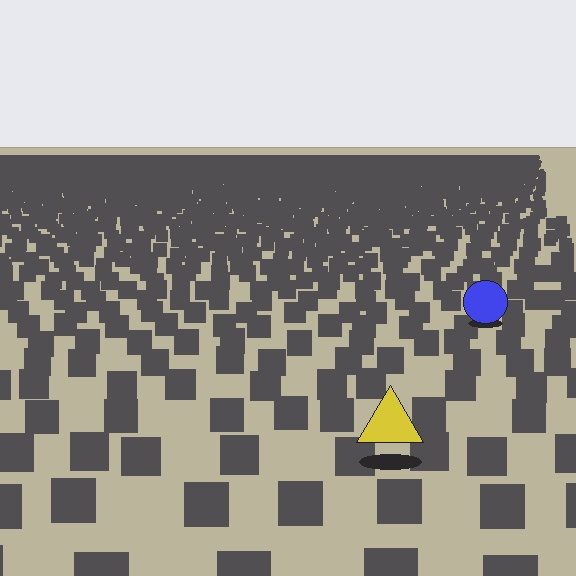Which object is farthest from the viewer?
The blue circle is farthest from the viewer. It appears smaller and the ground texture around it is denser.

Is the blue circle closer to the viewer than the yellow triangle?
No. The yellow triangle is closer — you can tell from the texture gradient: the ground texture is coarser near it.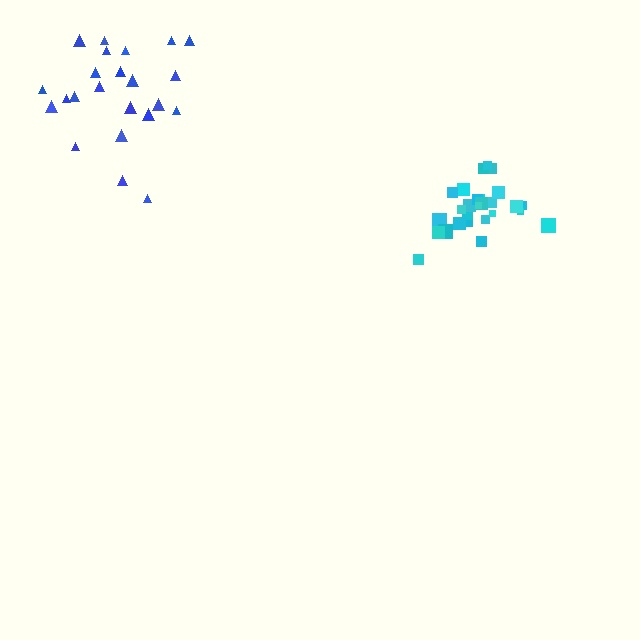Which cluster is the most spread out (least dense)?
Blue.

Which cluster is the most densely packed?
Cyan.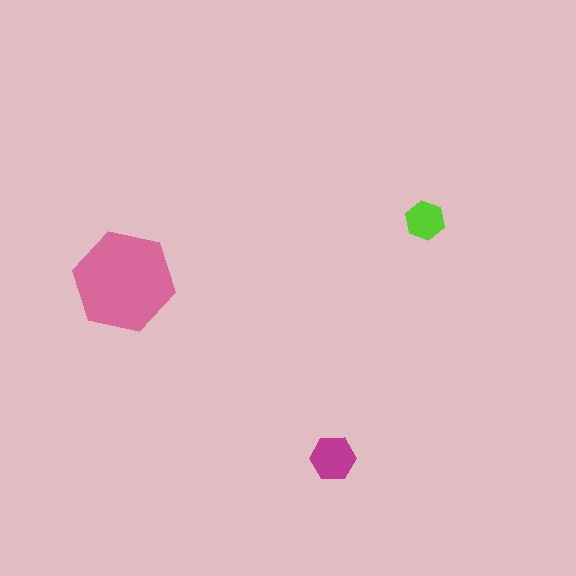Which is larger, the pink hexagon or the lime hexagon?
The pink one.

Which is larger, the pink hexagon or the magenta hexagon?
The pink one.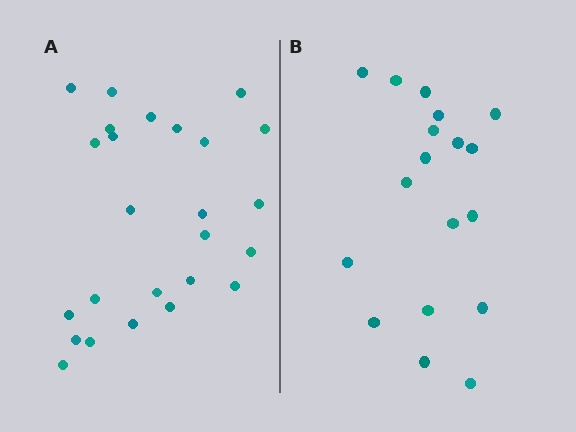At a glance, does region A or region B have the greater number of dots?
Region A (the left region) has more dots.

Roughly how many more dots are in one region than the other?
Region A has roughly 8 or so more dots than region B.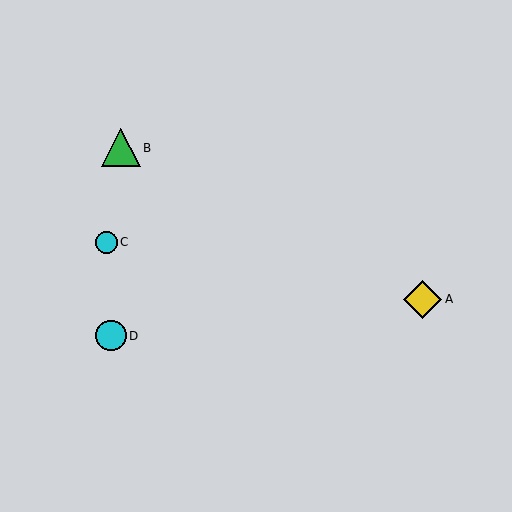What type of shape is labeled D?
Shape D is a cyan circle.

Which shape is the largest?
The green triangle (labeled B) is the largest.